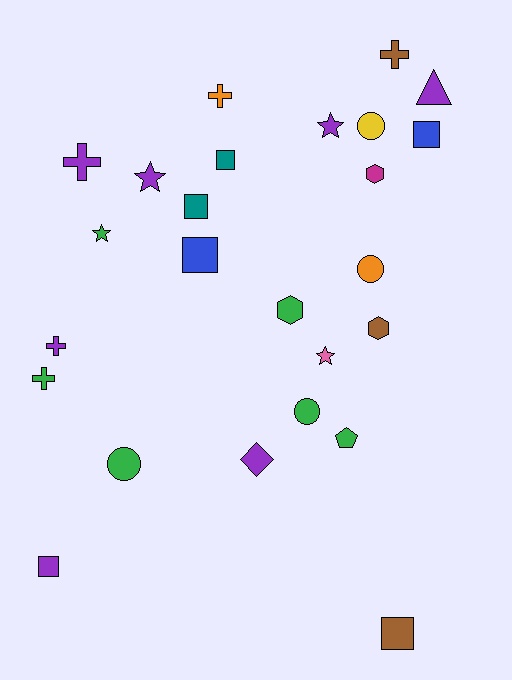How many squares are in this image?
There are 6 squares.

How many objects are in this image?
There are 25 objects.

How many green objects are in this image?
There are 6 green objects.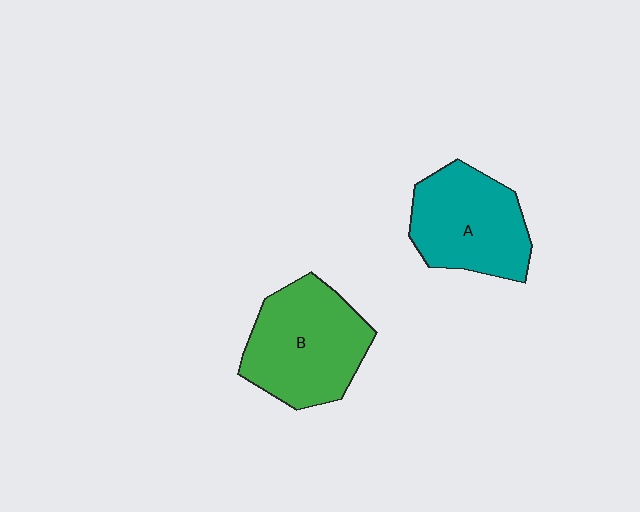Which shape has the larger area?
Shape B (green).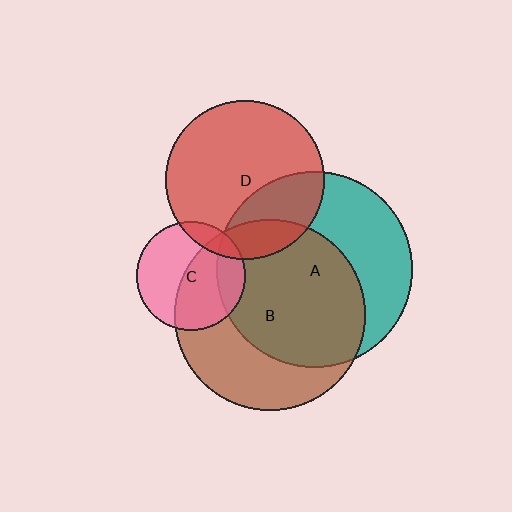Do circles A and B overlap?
Yes.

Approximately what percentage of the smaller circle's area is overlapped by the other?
Approximately 60%.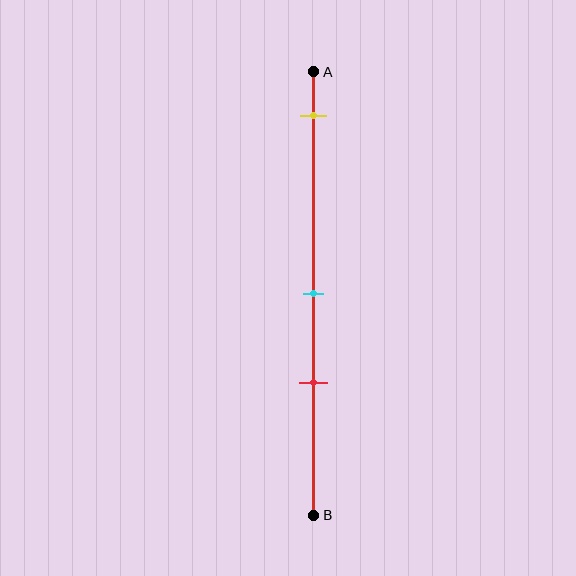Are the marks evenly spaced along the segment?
No, the marks are not evenly spaced.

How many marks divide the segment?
There are 3 marks dividing the segment.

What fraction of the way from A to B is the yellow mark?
The yellow mark is approximately 10% (0.1) of the way from A to B.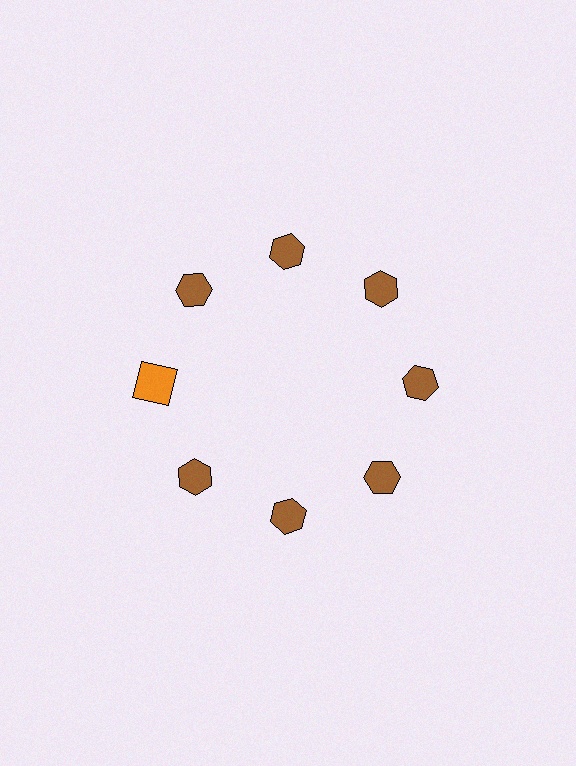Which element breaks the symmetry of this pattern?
The orange square at roughly the 9 o'clock position breaks the symmetry. All other shapes are brown hexagons.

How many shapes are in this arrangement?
There are 8 shapes arranged in a ring pattern.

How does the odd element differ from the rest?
It differs in both color (orange instead of brown) and shape (square instead of hexagon).